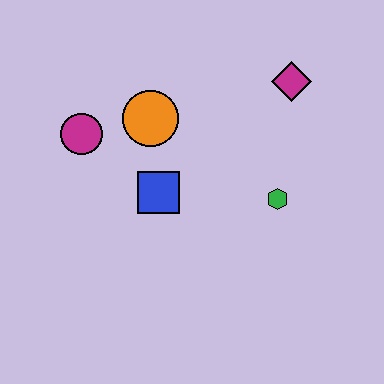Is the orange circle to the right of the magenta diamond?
No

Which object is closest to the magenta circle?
The orange circle is closest to the magenta circle.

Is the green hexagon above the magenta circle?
No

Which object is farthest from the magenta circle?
The magenta diamond is farthest from the magenta circle.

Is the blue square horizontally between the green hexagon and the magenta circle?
Yes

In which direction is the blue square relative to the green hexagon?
The blue square is to the left of the green hexagon.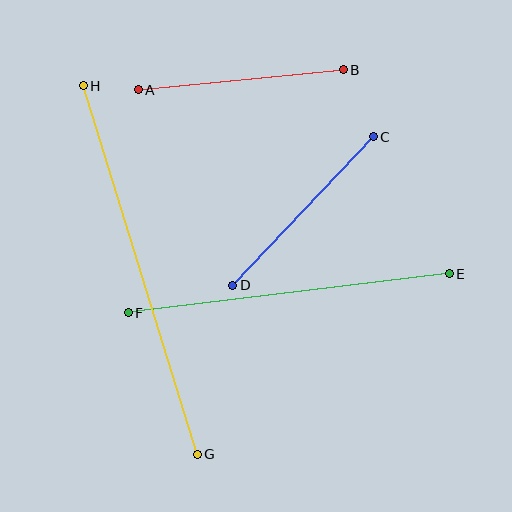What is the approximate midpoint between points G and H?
The midpoint is at approximately (140, 270) pixels.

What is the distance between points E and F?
The distance is approximately 323 pixels.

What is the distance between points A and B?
The distance is approximately 206 pixels.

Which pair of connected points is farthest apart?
Points G and H are farthest apart.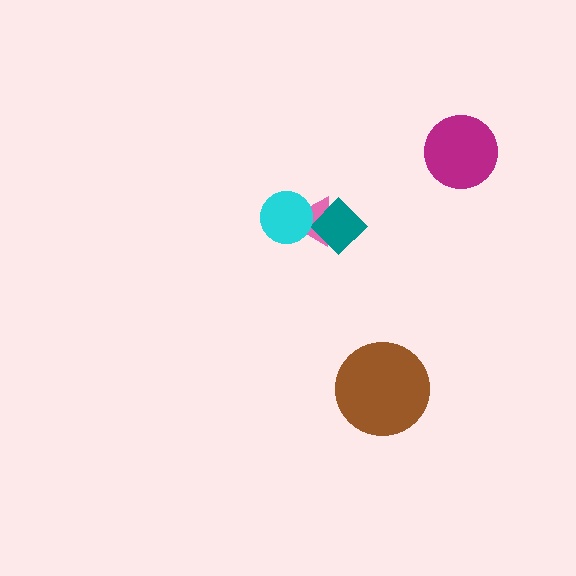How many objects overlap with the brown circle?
0 objects overlap with the brown circle.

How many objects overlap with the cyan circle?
1 object overlaps with the cyan circle.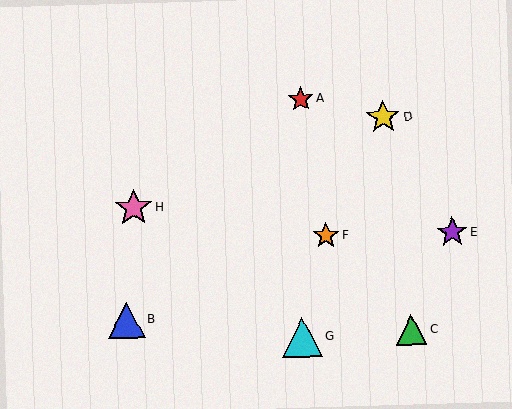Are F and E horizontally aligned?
Yes, both are at y≈236.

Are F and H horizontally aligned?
No, F is at y≈236 and H is at y≈208.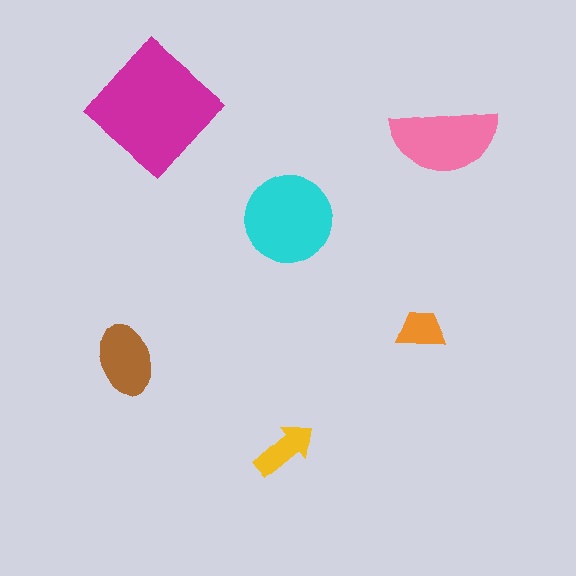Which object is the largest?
The magenta diamond.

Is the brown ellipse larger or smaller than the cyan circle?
Smaller.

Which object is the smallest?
The orange trapezoid.